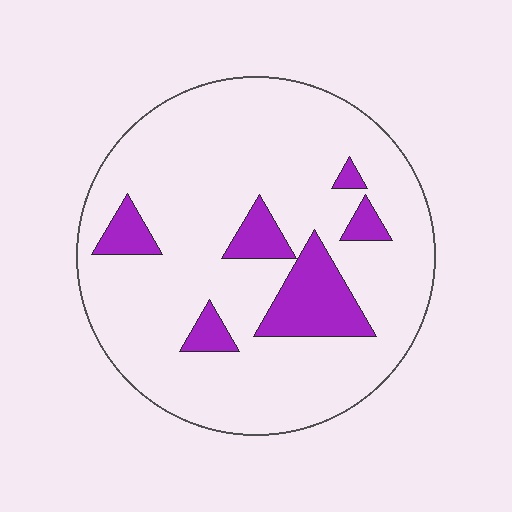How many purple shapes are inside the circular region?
6.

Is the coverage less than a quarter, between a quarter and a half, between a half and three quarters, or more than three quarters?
Less than a quarter.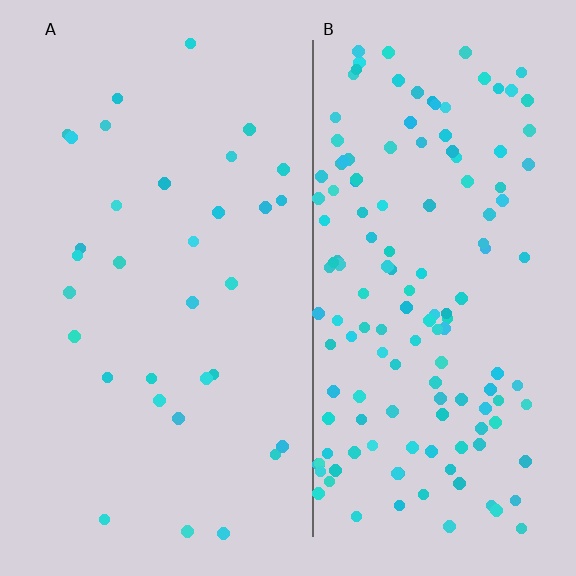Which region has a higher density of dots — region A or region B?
B (the right).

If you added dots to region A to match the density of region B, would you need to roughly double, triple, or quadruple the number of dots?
Approximately quadruple.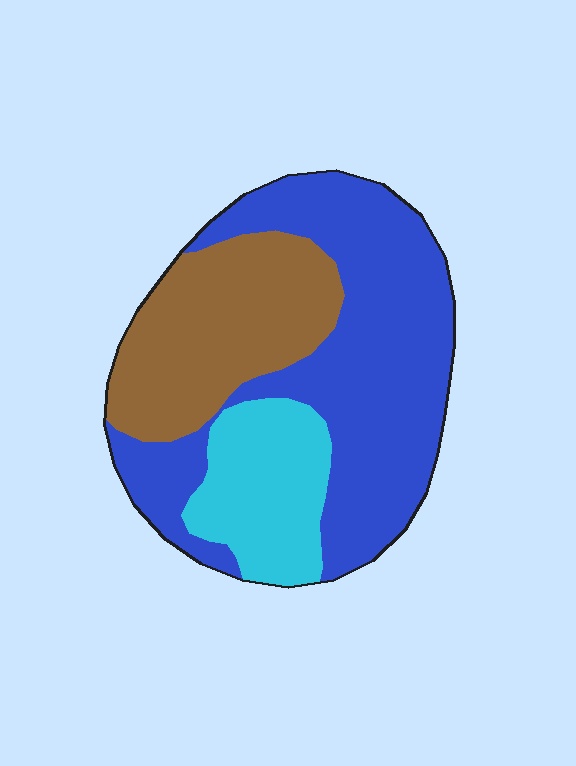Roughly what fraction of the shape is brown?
Brown takes up between a quarter and a half of the shape.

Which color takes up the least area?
Cyan, at roughly 20%.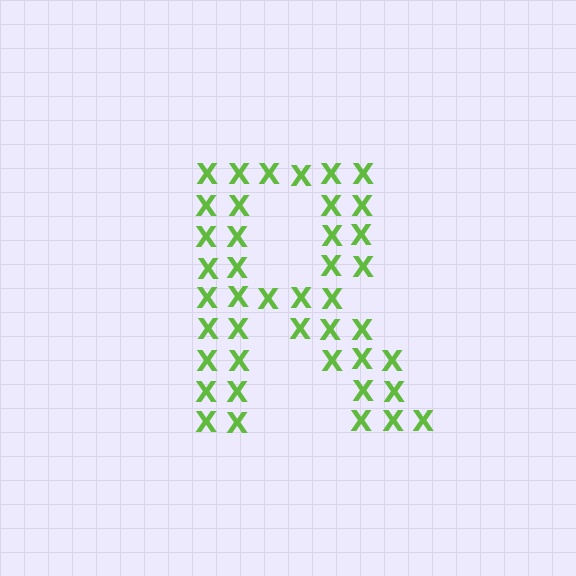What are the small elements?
The small elements are letter X's.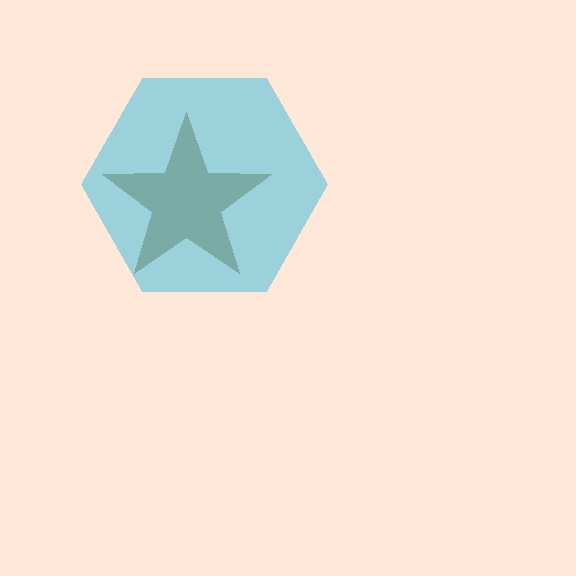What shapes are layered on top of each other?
The layered shapes are: a brown star, a cyan hexagon.